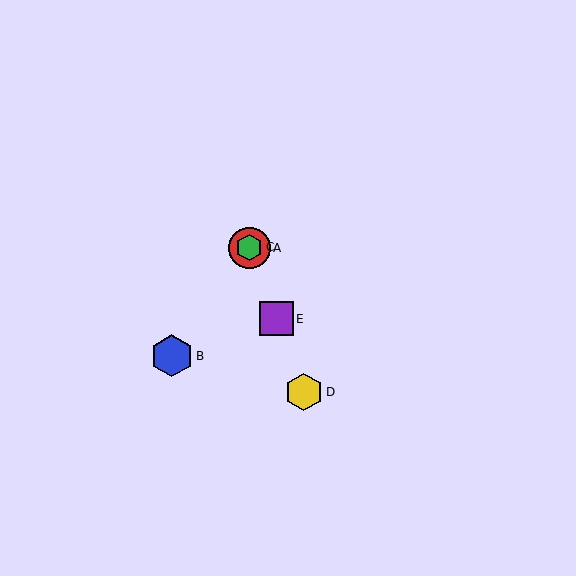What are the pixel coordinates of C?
Object C is at (249, 247).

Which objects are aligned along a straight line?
Objects A, C, D, E are aligned along a straight line.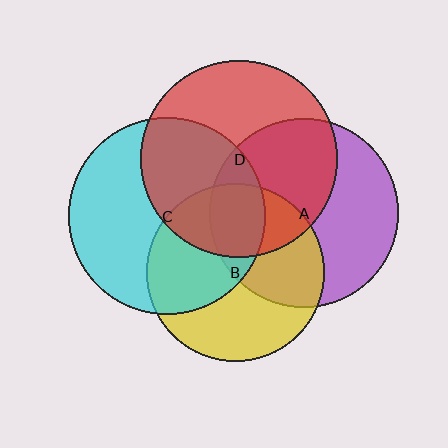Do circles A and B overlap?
Yes.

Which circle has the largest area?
Circle C (cyan).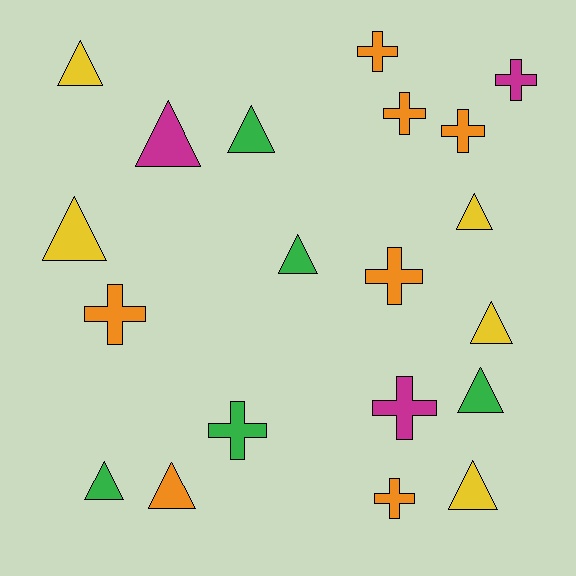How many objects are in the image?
There are 20 objects.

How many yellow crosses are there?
There are no yellow crosses.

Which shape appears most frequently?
Triangle, with 11 objects.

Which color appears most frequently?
Orange, with 7 objects.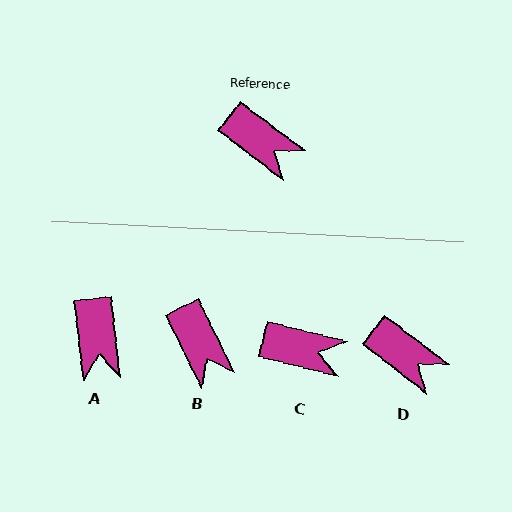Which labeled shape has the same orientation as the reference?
D.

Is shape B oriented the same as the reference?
No, it is off by about 26 degrees.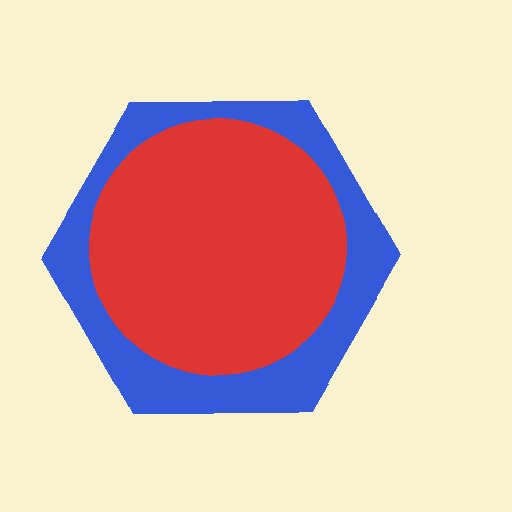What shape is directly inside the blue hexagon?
The red circle.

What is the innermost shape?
The red circle.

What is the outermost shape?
The blue hexagon.